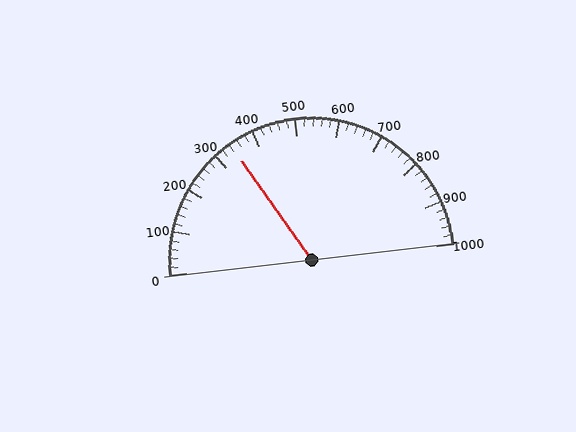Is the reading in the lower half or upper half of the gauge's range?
The reading is in the lower half of the range (0 to 1000).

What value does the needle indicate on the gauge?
The needle indicates approximately 340.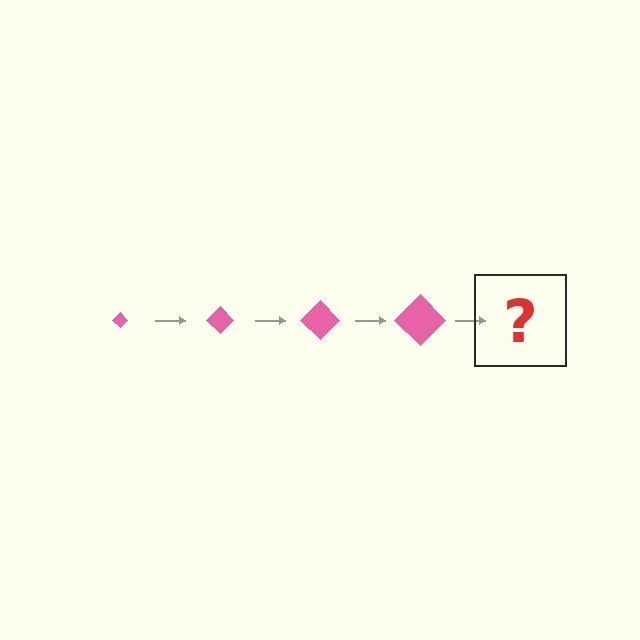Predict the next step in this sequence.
The next step is a pink diamond, larger than the previous one.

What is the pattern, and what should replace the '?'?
The pattern is that the diamond gets progressively larger each step. The '?' should be a pink diamond, larger than the previous one.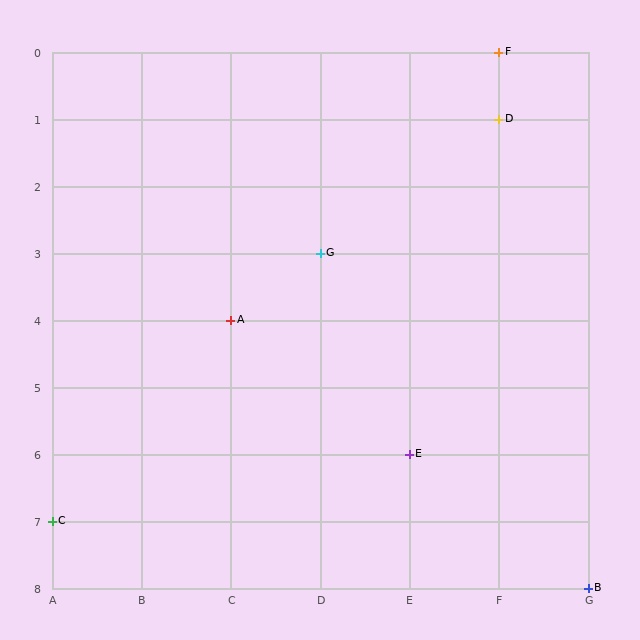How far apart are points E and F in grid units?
Points E and F are 1 column and 6 rows apart (about 6.1 grid units diagonally).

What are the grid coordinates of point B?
Point B is at grid coordinates (G, 8).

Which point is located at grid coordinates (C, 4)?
Point A is at (C, 4).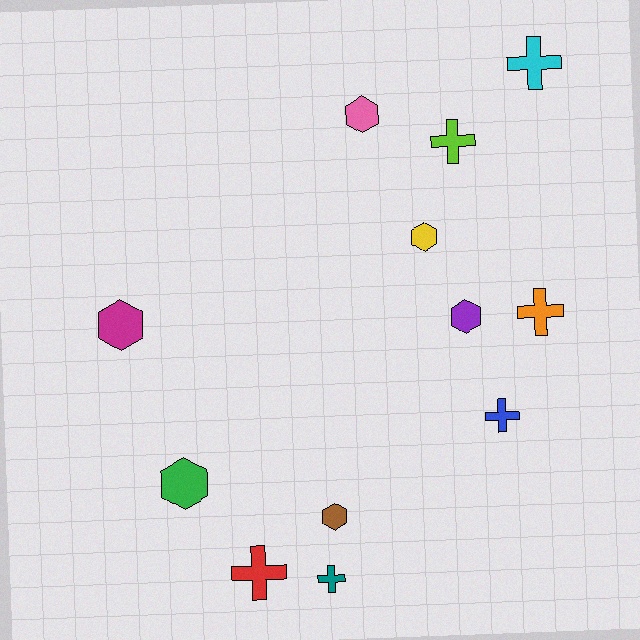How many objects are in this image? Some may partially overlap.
There are 12 objects.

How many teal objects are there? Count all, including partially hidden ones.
There is 1 teal object.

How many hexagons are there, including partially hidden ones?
There are 6 hexagons.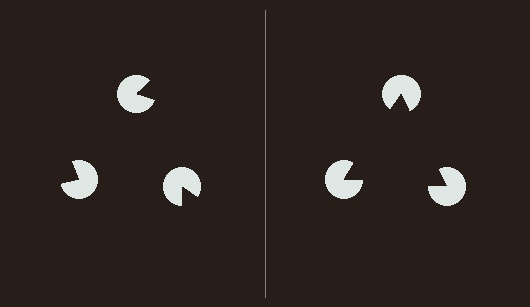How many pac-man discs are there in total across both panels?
6 — 3 on each side.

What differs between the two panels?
The pac-man discs are positioned identically on both sides; only the wedge orientations differ. On the right they align to a triangle; on the left they are misaligned.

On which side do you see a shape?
An illusory triangle appears on the right side. On the left side the wedge cuts are rotated, so no coherent shape forms.